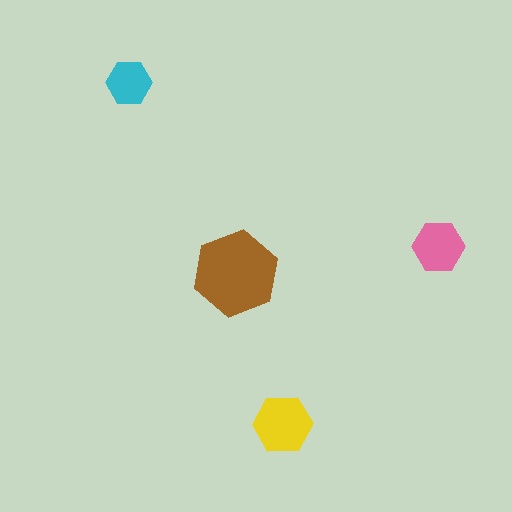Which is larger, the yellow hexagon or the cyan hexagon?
The yellow one.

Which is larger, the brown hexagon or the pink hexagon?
The brown one.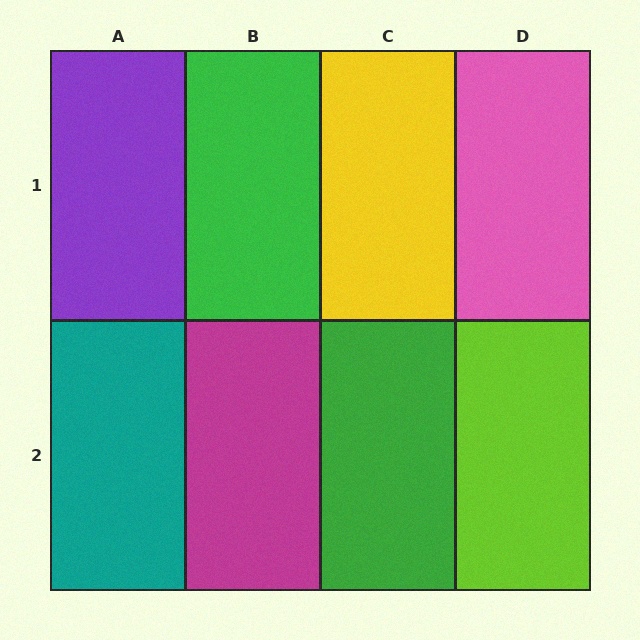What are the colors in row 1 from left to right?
Purple, green, yellow, pink.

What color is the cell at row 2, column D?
Lime.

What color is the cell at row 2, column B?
Magenta.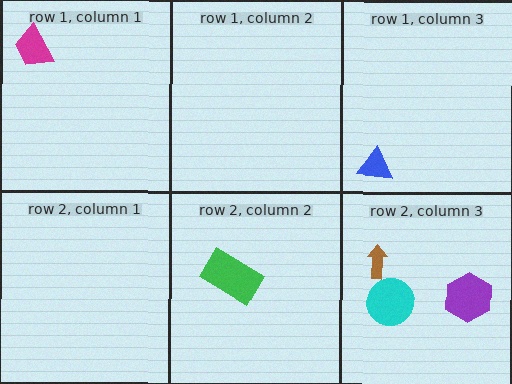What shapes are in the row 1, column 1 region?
The magenta trapezoid.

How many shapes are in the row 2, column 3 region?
3.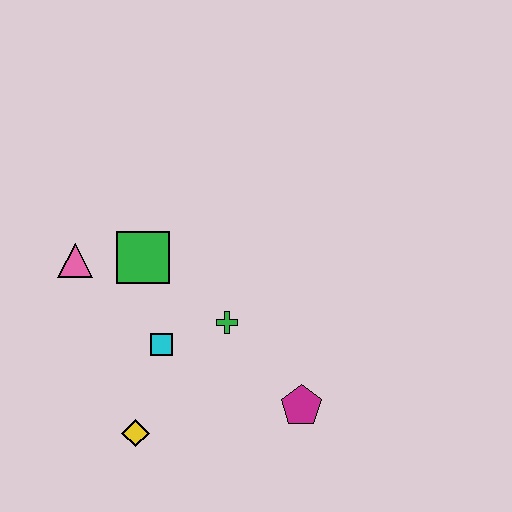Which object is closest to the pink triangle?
The green square is closest to the pink triangle.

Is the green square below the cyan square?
No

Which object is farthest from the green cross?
The pink triangle is farthest from the green cross.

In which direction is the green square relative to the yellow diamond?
The green square is above the yellow diamond.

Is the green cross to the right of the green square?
Yes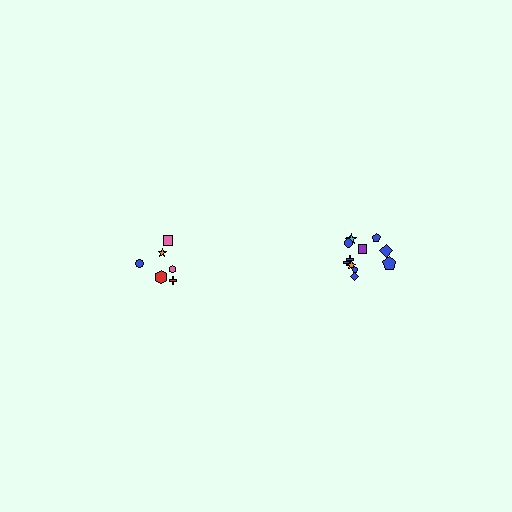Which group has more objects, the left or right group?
The right group.